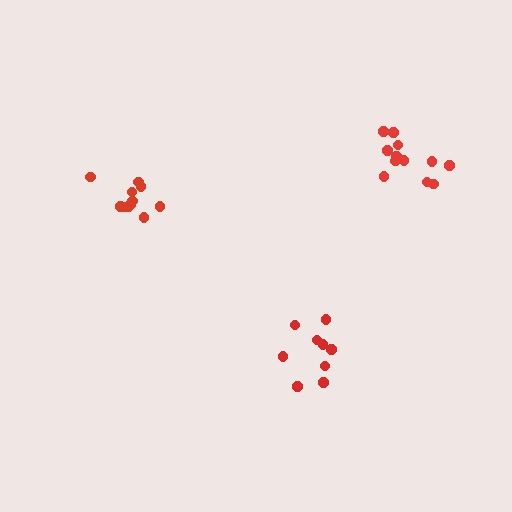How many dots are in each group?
Group 1: 9 dots, Group 2: 12 dots, Group 3: 11 dots (32 total).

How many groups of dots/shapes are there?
There are 3 groups.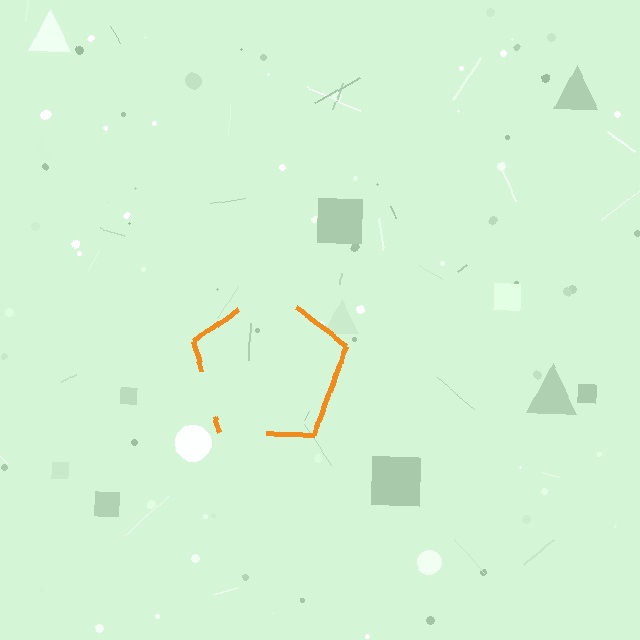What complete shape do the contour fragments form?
The contour fragments form a pentagon.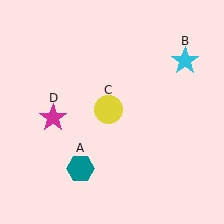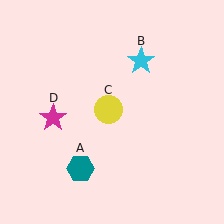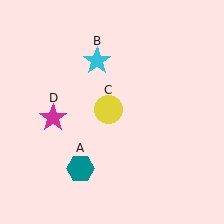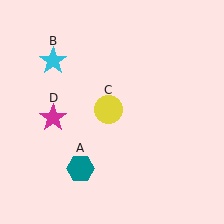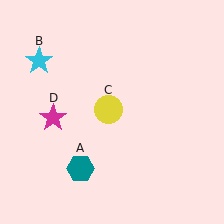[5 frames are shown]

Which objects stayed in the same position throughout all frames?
Teal hexagon (object A) and yellow circle (object C) and magenta star (object D) remained stationary.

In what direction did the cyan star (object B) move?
The cyan star (object B) moved left.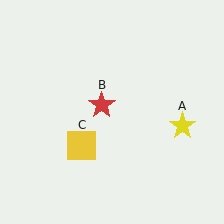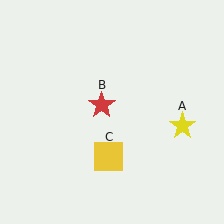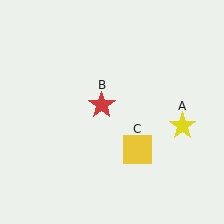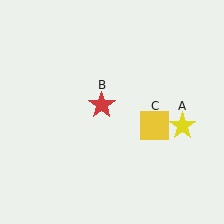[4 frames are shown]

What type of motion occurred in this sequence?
The yellow square (object C) rotated counterclockwise around the center of the scene.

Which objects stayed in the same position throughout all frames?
Yellow star (object A) and red star (object B) remained stationary.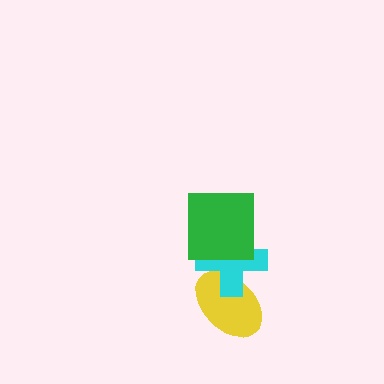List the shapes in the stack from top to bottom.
From top to bottom: the green square, the cyan cross, the yellow ellipse.